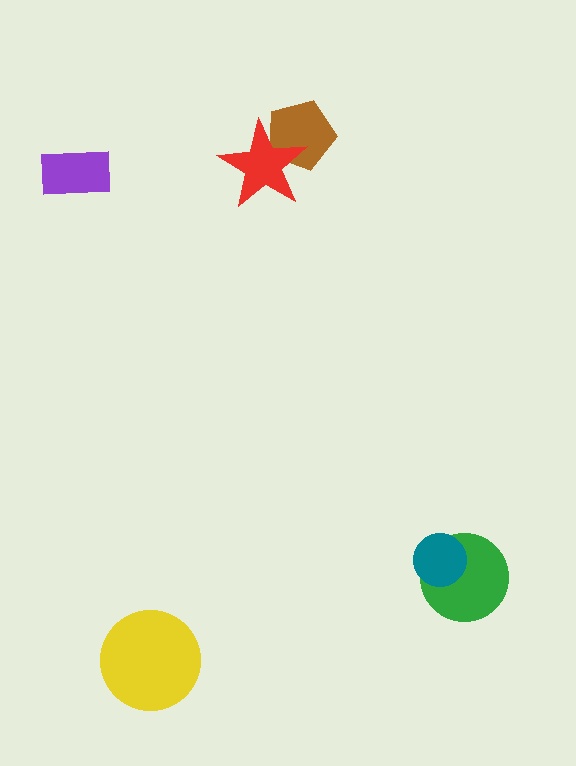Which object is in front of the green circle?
The teal circle is in front of the green circle.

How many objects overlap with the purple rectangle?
0 objects overlap with the purple rectangle.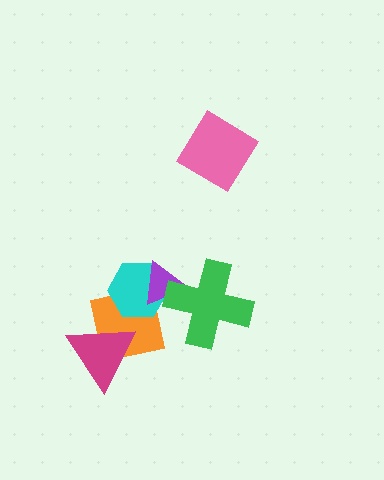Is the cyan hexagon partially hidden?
Yes, it is partially covered by another shape.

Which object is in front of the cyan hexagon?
The purple triangle is in front of the cyan hexagon.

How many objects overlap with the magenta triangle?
1 object overlaps with the magenta triangle.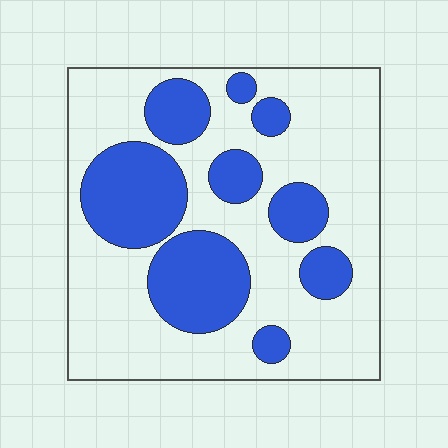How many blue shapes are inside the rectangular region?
9.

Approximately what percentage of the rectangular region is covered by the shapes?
Approximately 30%.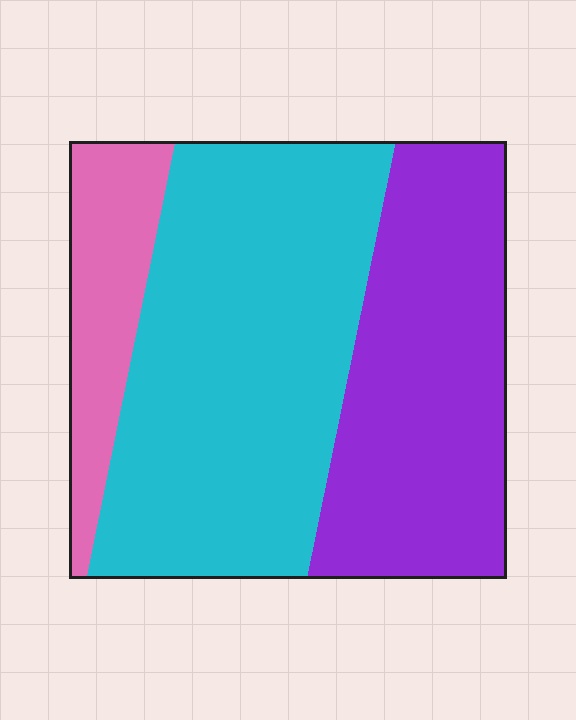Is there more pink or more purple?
Purple.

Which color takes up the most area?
Cyan, at roughly 50%.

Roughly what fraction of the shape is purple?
Purple covers roughly 35% of the shape.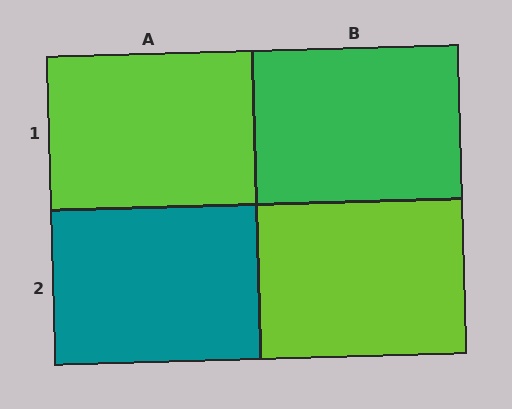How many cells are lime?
2 cells are lime.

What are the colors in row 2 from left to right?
Teal, lime.